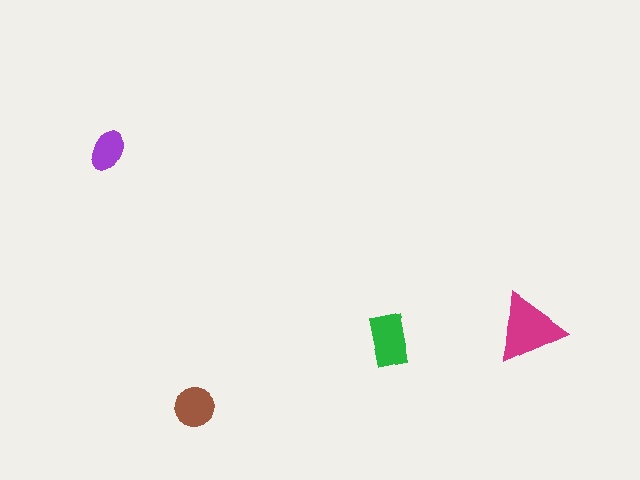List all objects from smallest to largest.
The purple ellipse, the brown circle, the green rectangle, the magenta triangle.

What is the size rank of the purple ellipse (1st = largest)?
4th.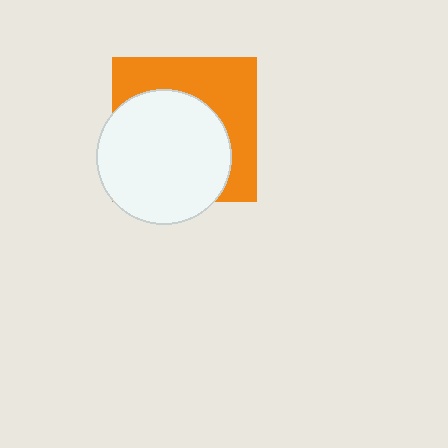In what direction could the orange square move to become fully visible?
The orange square could move toward the upper-right. That would shift it out from behind the white circle entirely.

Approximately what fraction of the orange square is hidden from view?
Roughly 57% of the orange square is hidden behind the white circle.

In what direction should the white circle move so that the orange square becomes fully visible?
The white circle should move toward the lower-left. That is the shortest direction to clear the overlap and leave the orange square fully visible.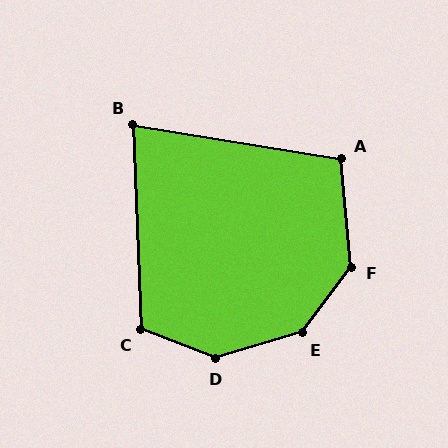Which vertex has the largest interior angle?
D, at approximately 143 degrees.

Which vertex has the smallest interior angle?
B, at approximately 79 degrees.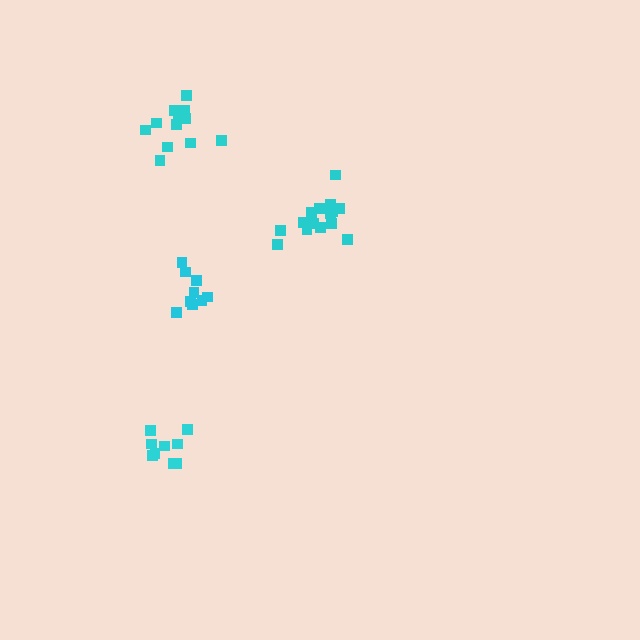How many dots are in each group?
Group 1: 9 dots, Group 2: 9 dots, Group 3: 15 dots, Group 4: 13 dots (46 total).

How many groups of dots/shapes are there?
There are 4 groups.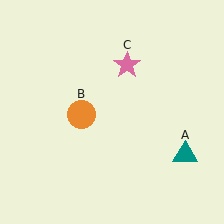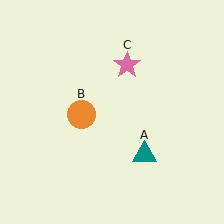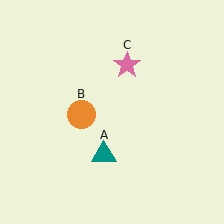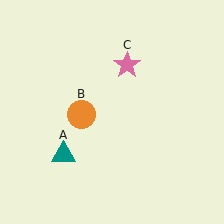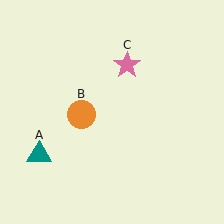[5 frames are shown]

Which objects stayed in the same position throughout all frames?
Orange circle (object B) and pink star (object C) remained stationary.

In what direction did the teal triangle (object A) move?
The teal triangle (object A) moved left.